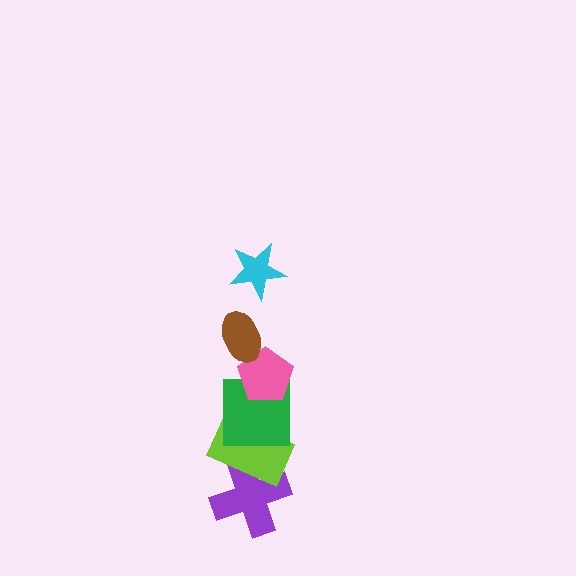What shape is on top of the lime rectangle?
The green square is on top of the lime rectangle.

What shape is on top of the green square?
The pink pentagon is on top of the green square.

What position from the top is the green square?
The green square is 4th from the top.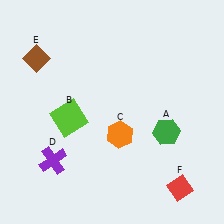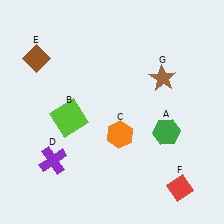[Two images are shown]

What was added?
A brown star (G) was added in Image 2.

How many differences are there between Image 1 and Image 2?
There is 1 difference between the two images.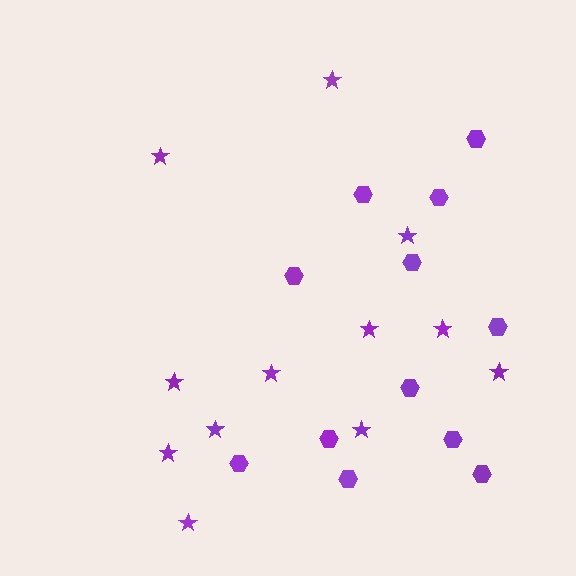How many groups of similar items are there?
There are 2 groups: one group of stars (12) and one group of hexagons (12).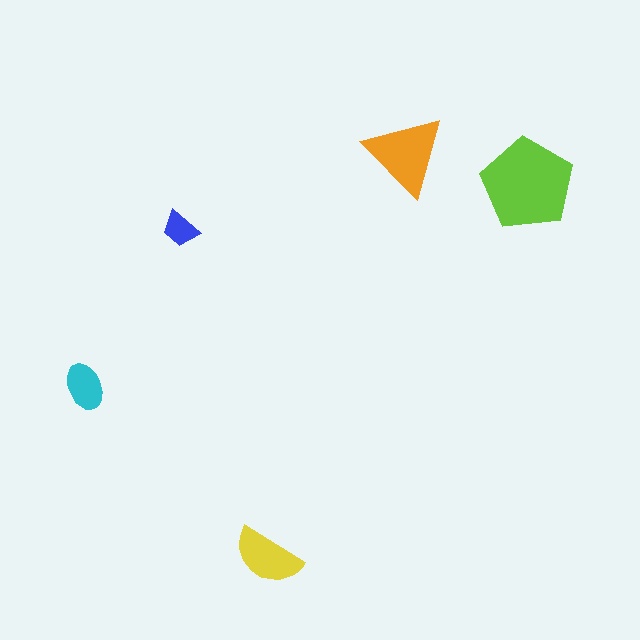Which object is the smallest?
The blue trapezoid.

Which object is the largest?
The lime pentagon.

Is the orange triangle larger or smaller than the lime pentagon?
Smaller.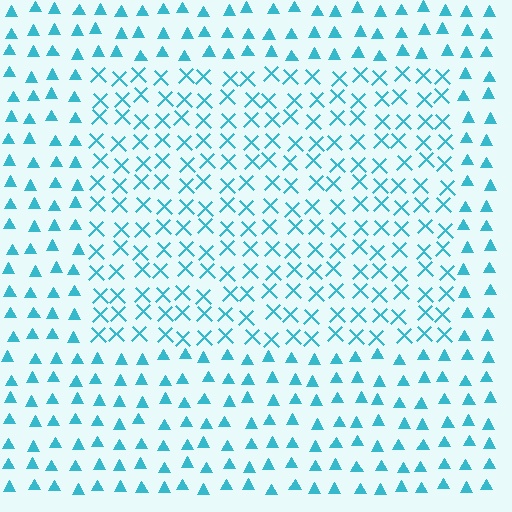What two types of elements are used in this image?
The image uses X marks inside the rectangle region and triangles outside it.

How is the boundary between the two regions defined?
The boundary is defined by a change in element shape: X marks inside vs. triangles outside. All elements share the same color and spacing.